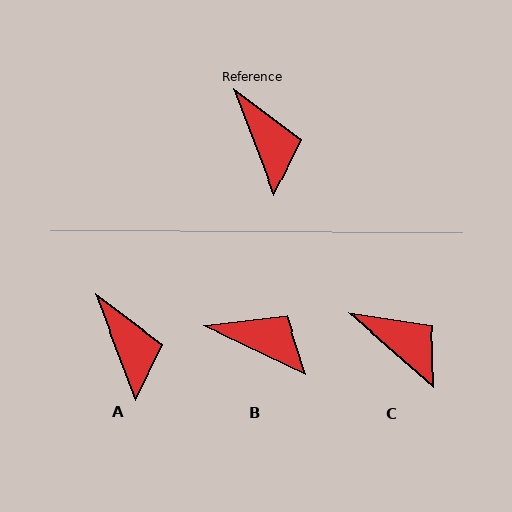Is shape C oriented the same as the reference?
No, it is off by about 28 degrees.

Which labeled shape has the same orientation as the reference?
A.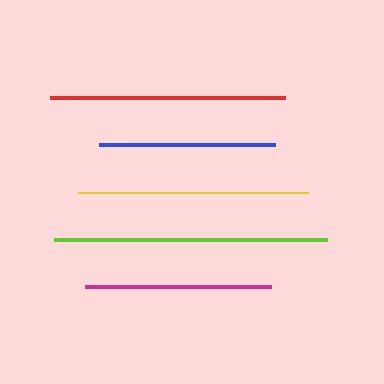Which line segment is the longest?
The lime line is the longest at approximately 273 pixels.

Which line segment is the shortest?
The blue line is the shortest at approximately 177 pixels.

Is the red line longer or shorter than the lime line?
The lime line is longer than the red line.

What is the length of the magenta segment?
The magenta segment is approximately 185 pixels long.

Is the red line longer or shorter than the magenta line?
The red line is longer than the magenta line.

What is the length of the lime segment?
The lime segment is approximately 273 pixels long.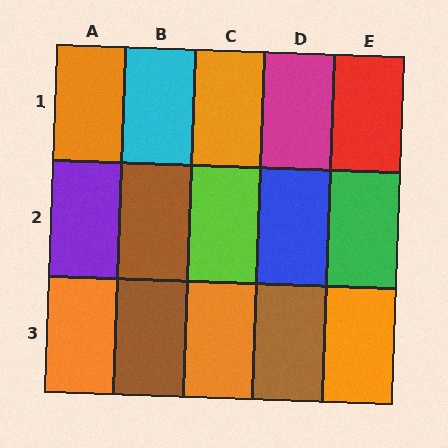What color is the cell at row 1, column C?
Orange.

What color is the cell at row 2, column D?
Blue.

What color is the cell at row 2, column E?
Green.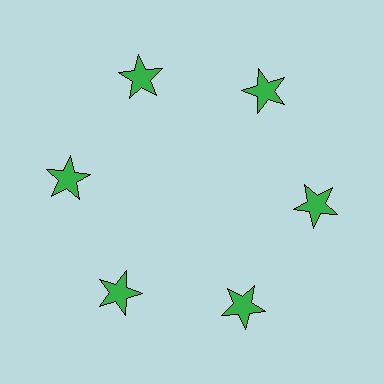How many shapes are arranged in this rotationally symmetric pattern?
There are 6 shapes, arranged in 6 groups of 1.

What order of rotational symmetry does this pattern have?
This pattern has 6-fold rotational symmetry.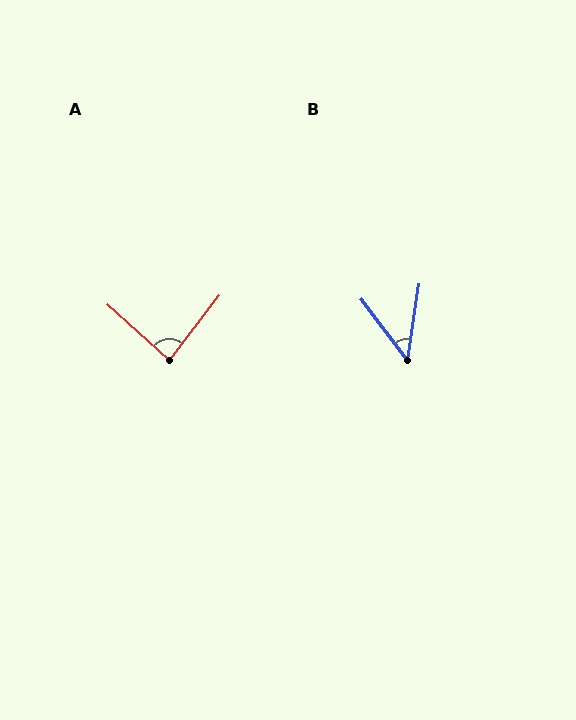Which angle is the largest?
A, at approximately 86 degrees.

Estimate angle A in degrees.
Approximately 86 degrees.